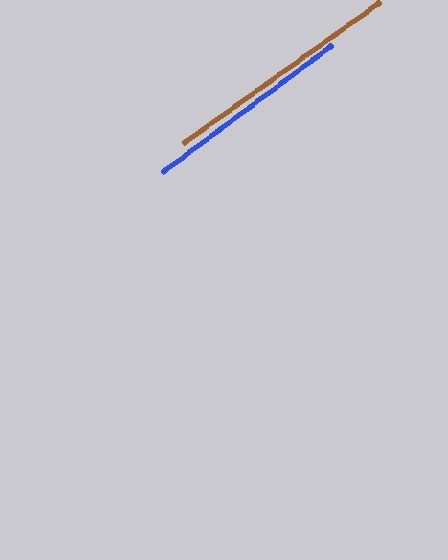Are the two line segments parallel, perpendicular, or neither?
Parallel — their directions differ by only 1.1°.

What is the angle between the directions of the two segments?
Approximately 1 degree.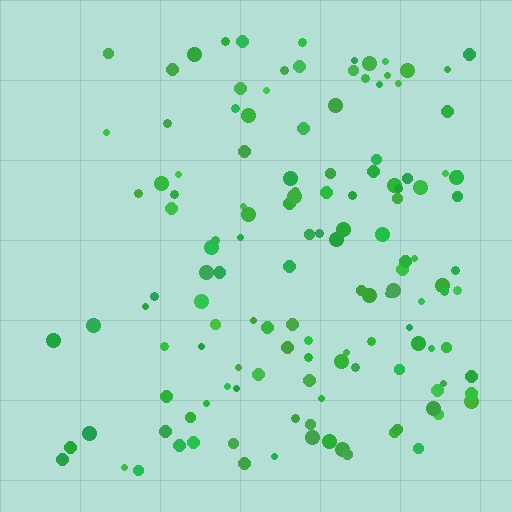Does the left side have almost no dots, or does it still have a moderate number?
Still a moderate number, just noticeably fewer than the right.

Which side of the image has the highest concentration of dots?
The right.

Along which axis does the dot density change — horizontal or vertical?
Horizontal.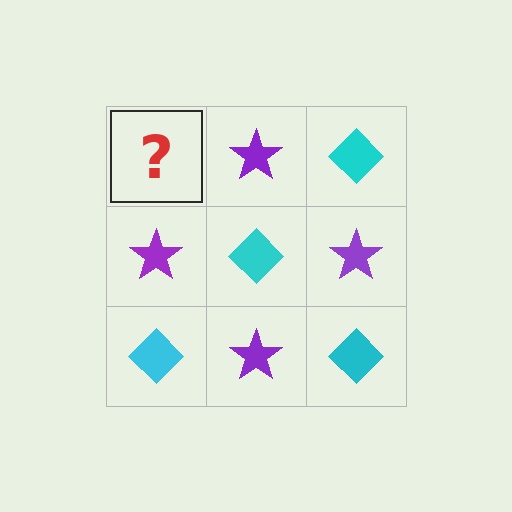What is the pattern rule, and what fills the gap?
The rule is that it alternates cyan diamond and purple star in a checkerboard pattern. The gap should be filled with a cyan diamond.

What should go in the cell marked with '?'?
The missing cell should contain a cyan diamond.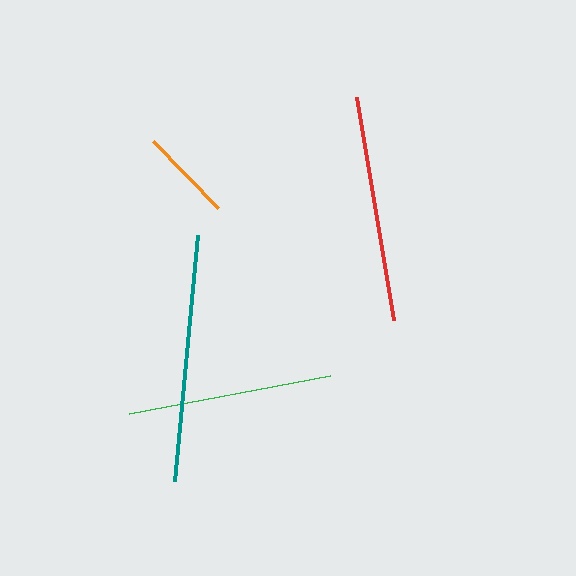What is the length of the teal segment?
The teal segment is approximately 247 pixels long.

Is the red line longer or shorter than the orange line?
The red line is longer than the orange line.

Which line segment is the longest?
The teal line is the longest at approximately 247 pixels.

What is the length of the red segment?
The red segment is approximately 226 pixels long.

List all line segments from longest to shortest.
From longest to shortest: teal, red, green, orange.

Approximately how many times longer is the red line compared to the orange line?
The red line is approximately 2.4 times the length of the orange line.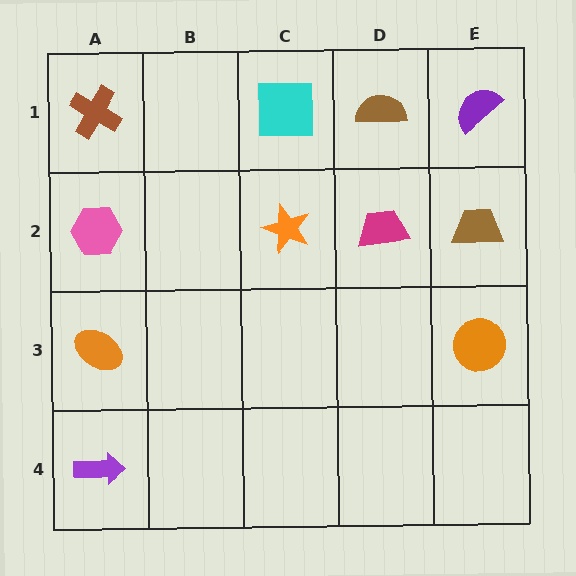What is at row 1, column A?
A brown cross.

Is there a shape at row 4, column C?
No, that cell is empty.